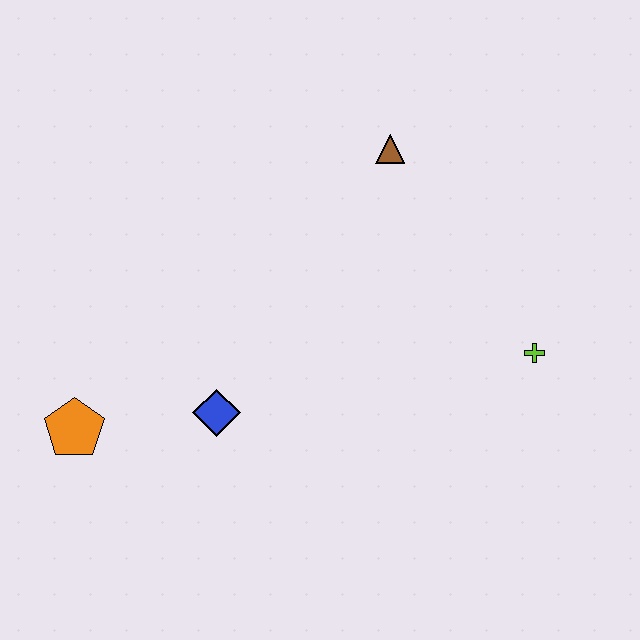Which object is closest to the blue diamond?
The orange pentagon is closest to the blue diamond.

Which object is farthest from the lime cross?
The orange pentagon is farthest from the lime cross.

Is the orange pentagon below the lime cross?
Yes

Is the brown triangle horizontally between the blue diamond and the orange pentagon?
No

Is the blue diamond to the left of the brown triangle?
Yes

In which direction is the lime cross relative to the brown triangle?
The lime cross is below the brown triangle.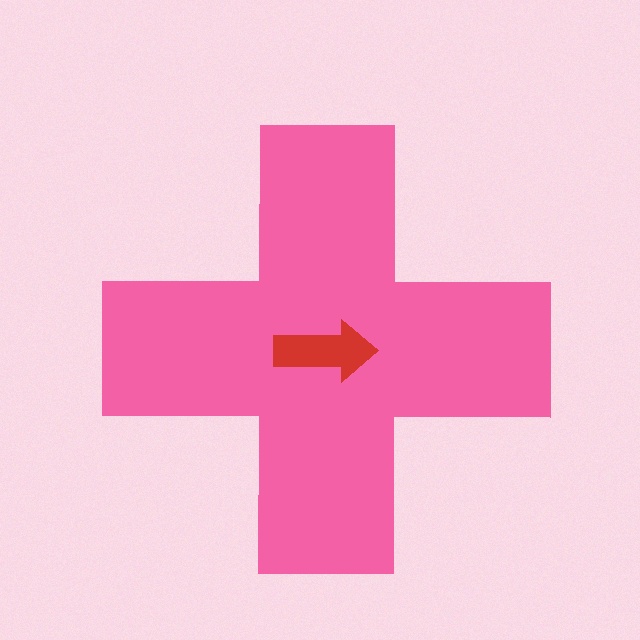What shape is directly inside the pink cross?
The red arrow.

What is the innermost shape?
The red arrow.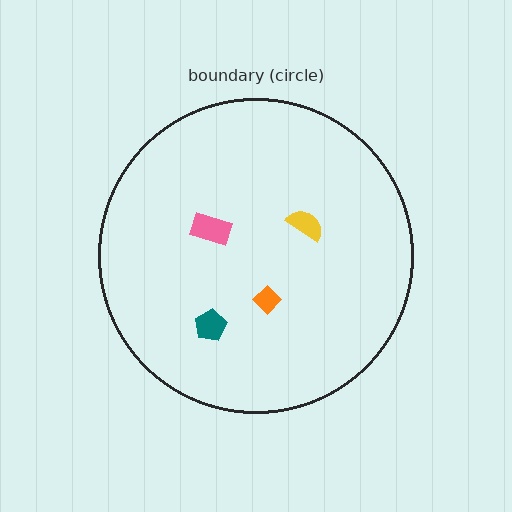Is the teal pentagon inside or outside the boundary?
Inside.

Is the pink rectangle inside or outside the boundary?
Inside.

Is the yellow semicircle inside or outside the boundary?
Inside.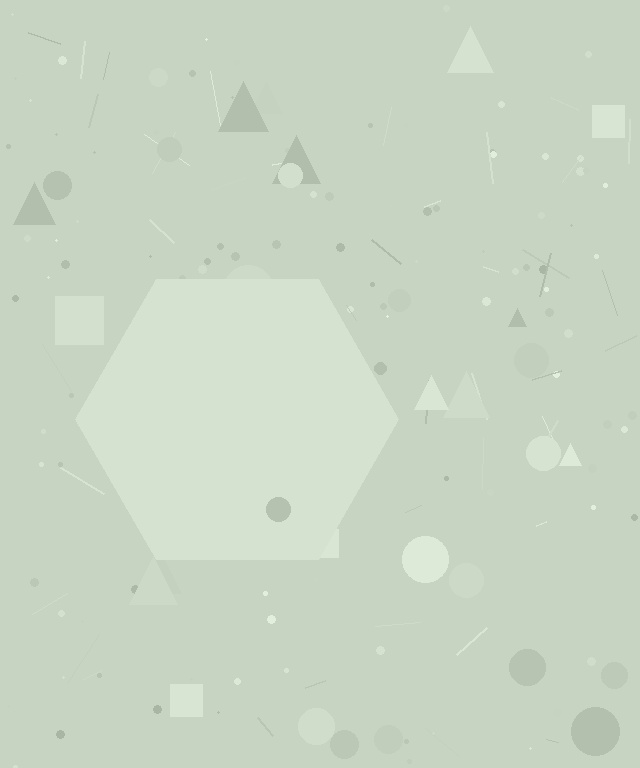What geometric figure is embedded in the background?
A hexagon is embedded in the background.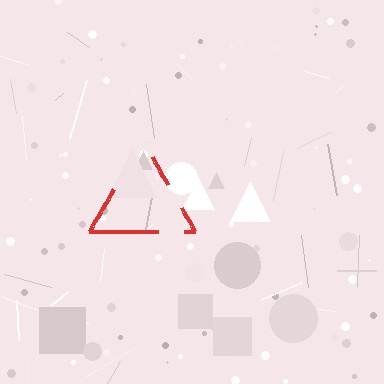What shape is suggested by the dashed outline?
The dashed outline suggests a triangle.